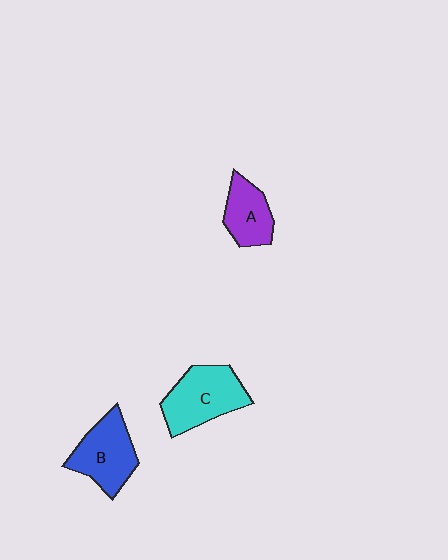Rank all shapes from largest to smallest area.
From largest to smallest: C (cyan), B (blue), A (purple).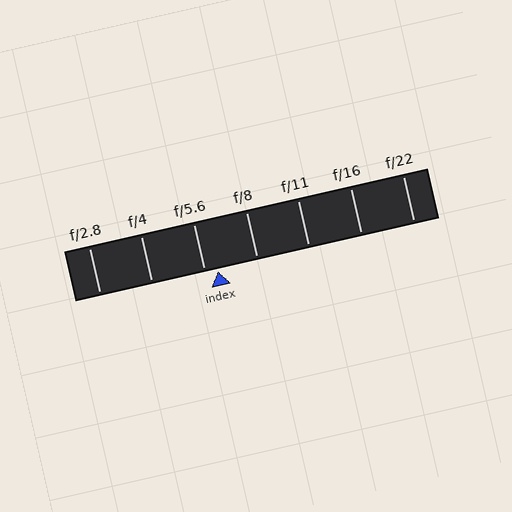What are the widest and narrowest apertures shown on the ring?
The widest aperture shown is f/2.8 and the narrowest is f/22.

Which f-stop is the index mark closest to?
The index mark is closest to f/5.6.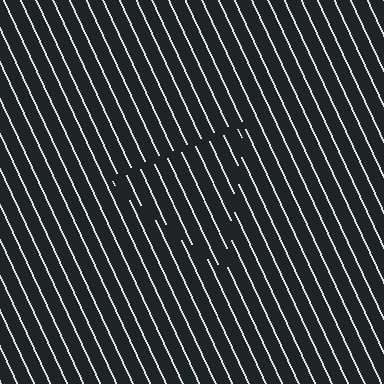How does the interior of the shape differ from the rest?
The interior of the shape contains the same grating, shifted by half a period — the contour is defined by the phase discontinuity where line-ends from the inner and outer gratings abut.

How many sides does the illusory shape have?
3 sides — the line-ends trace a triangle.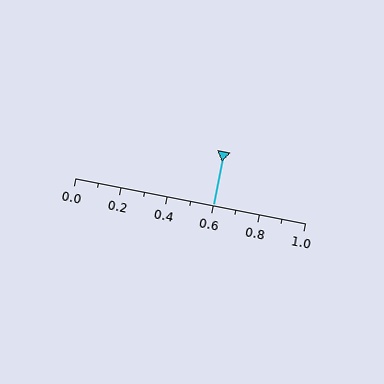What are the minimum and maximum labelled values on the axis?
The axis runs from 0.0 to 1.0.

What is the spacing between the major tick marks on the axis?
The major ticks are spaced 0.2 apart.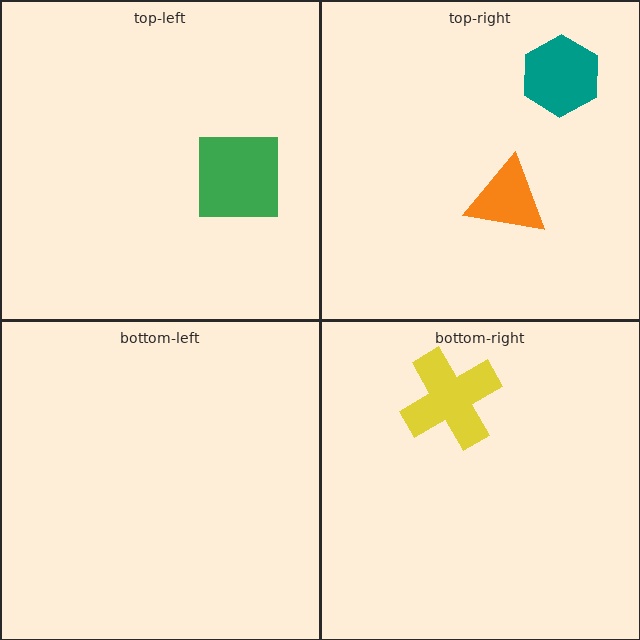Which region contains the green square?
The top-left region.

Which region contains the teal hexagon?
The top-right region.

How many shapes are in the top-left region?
1.